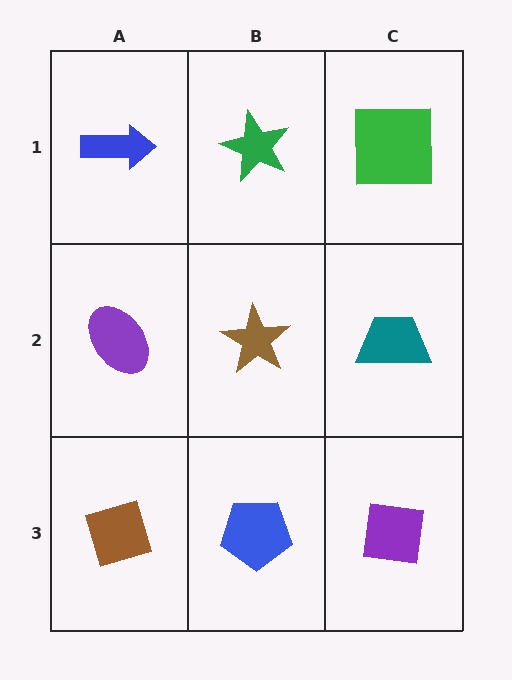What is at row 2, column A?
A purple ellipse.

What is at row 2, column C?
A teal trapezoid.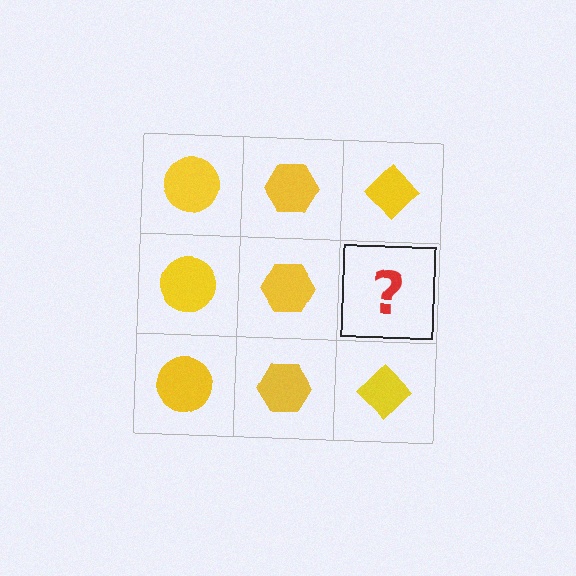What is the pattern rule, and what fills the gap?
The rule is that each column has a consistent shape. The gap should be filled with a yellow diamond.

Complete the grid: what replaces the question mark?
The question mark should be replaced with a yellow diamond.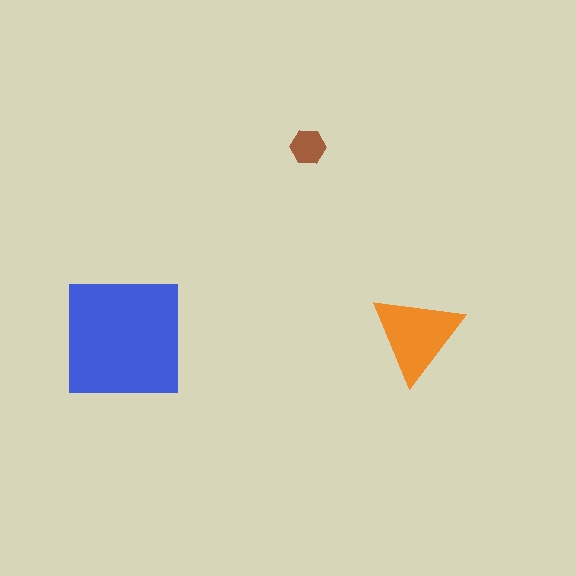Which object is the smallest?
The brown hexagon.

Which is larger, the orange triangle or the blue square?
The blue square.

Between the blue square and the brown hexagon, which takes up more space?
The blue square.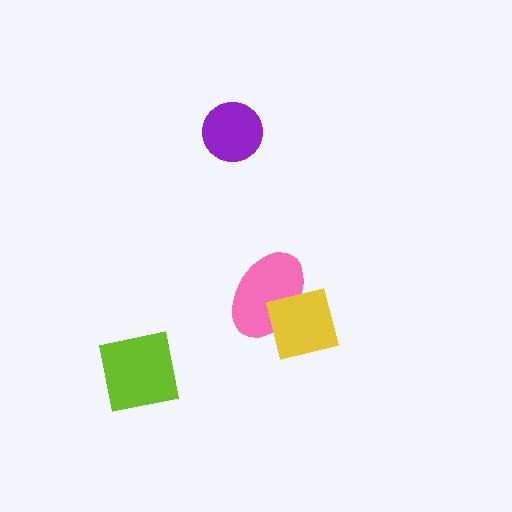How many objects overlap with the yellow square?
1 object overlaps with the yellow square.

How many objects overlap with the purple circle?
0 objects overlap with the purple circle.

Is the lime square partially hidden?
No, no other shape covers it.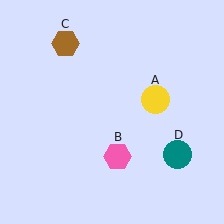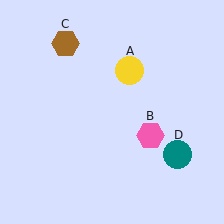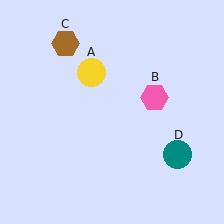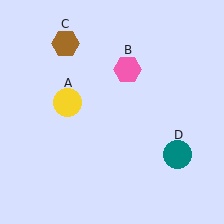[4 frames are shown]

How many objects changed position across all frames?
2 objects changed position: yellow circle (object A), pink hexagon (object B).